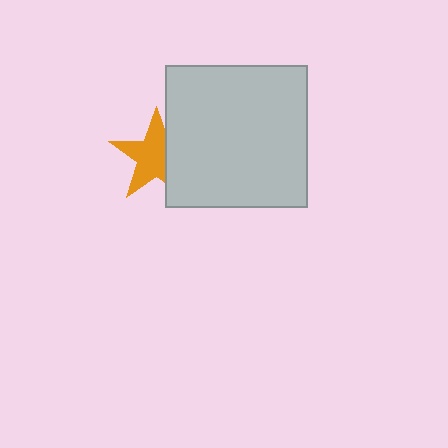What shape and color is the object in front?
The object in front is a light gray square.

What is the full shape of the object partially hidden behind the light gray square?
The partially hidden object is an orange star.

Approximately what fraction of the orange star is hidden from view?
Roughly 31% of the orange star is hidden behind the light gray square.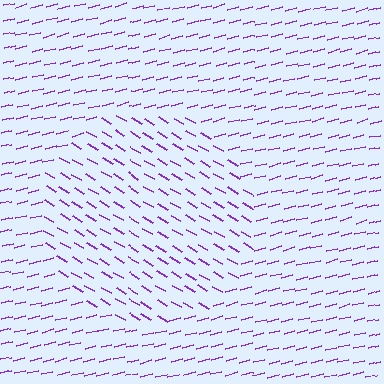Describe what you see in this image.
The image is filled with small purple line segments. A circle region in the image has lines oriented differently from the surrounding lines, creating a visible texture boundary.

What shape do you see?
I see a circle.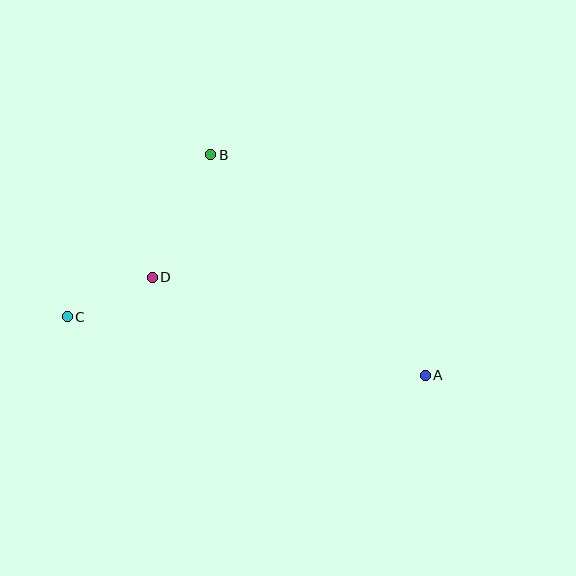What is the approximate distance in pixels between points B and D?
The distance between B and D is approximately 136 pixels.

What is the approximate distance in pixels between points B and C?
The distance between B and C is approximately 216 pixels.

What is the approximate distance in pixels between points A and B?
The distance between A and B is approximately 308 pixels.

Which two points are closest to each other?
Points C and D are closest to each other.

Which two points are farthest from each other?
Points A and C are farthest from each other.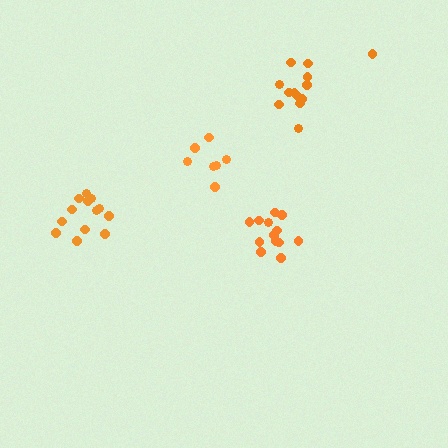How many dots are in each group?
Group 1: 13 dots, Group 2: 13 dots, Group 3: 13 dots, Group 4: 7 dots (46 total).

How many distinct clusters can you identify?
There are 4 distinct clusters.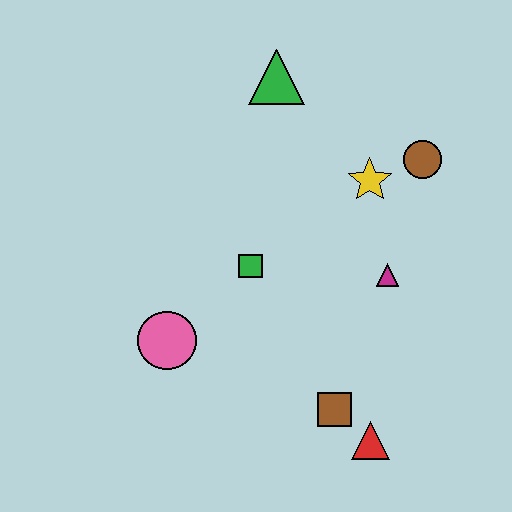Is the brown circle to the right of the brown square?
Yes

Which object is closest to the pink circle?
The green square is closest to the pink circle.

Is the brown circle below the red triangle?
No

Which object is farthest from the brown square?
The green triangle is farthest from the brown square.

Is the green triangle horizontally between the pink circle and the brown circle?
Yes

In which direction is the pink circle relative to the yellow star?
The pink circle is to the left of the yellow star.